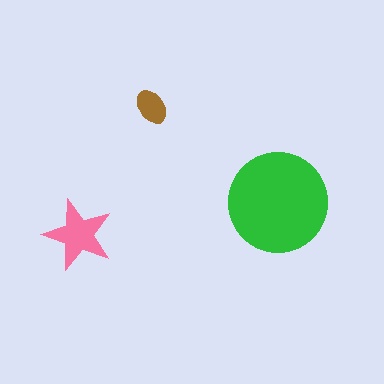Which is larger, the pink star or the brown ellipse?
The pink star.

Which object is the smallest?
The brown ellipse.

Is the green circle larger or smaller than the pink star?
Larger.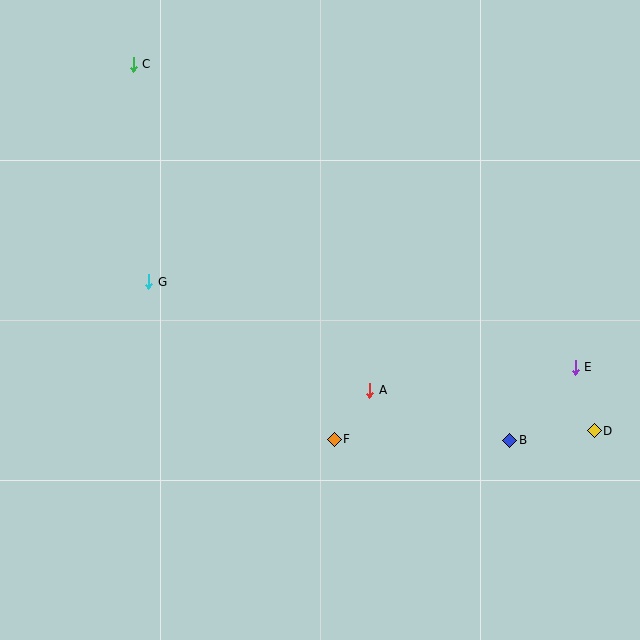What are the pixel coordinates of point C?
Point C is at (133, 64).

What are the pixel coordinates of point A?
Point A is at (370, 390).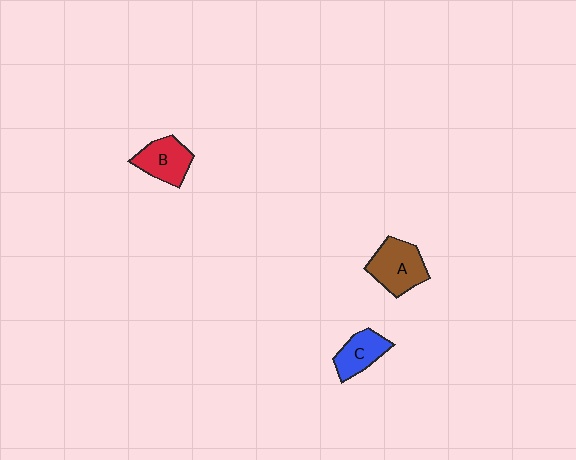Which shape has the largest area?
Shape A (brown).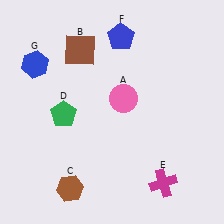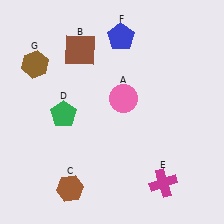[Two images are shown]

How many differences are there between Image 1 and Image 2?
There is 1 difference between the two images.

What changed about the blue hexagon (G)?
In Image 1, G is blue. In Image 2, it changed to brown.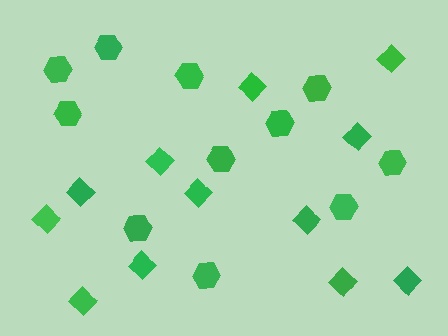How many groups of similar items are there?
There are 2 groups: one group of hexagons (11) and one group of diamonds (12).